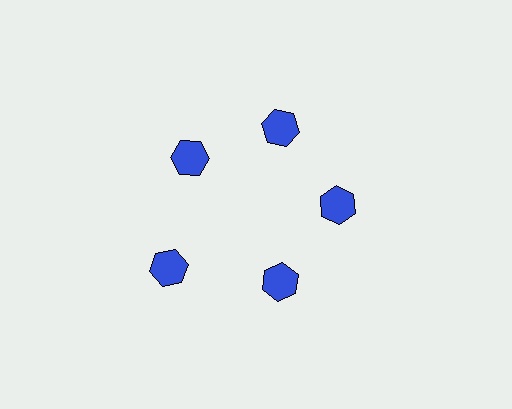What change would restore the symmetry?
The symmetry would be restored by moving it inward, back onto the ring so that all 5 hexagons sit at equal angles and equal distance from the center.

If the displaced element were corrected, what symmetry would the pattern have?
It would have 5-fold rotational symmetry — the pattern would map onto itself every 72 degrees.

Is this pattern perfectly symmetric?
No. The 5 blue hexagons are arranged in a ring, but one element near the 8 o'clock position is pushed outward from the center, breaking the 5-fold rotational symmetry.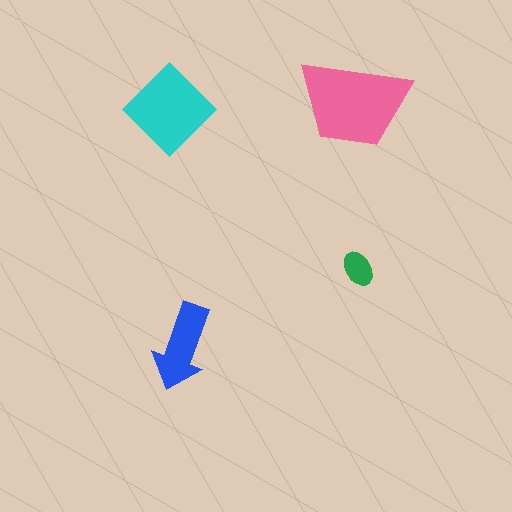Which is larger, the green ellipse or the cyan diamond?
The cyan diamond.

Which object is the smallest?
The green ellipse.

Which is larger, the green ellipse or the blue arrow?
The blue arrow.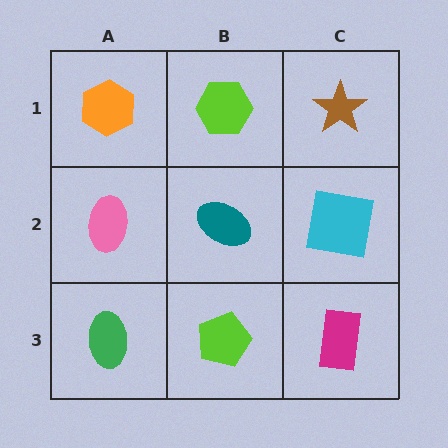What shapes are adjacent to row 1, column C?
A cyan square (row 2, column C), a lime hexagon (row 1, column B).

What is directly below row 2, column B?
A lime pentagon.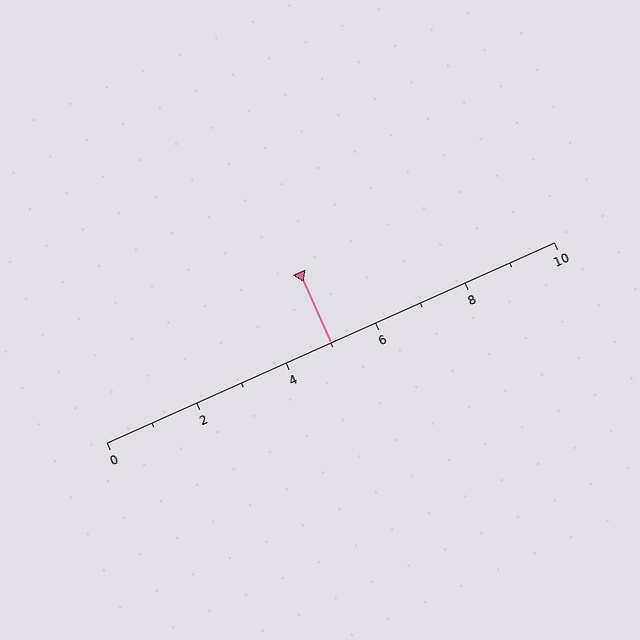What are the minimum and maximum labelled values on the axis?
The axis runs from 0 to 10.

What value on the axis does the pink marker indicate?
The marker indicates approximately 5.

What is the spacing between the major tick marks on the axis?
The major ticks are spaced 2 apart.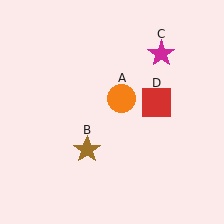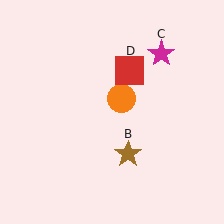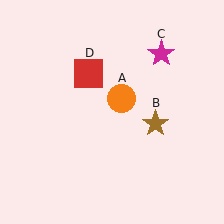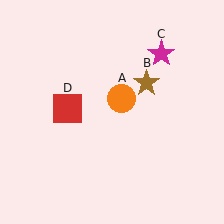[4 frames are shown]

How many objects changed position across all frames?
2 objects changed position: brown star (object B), red square (object D).